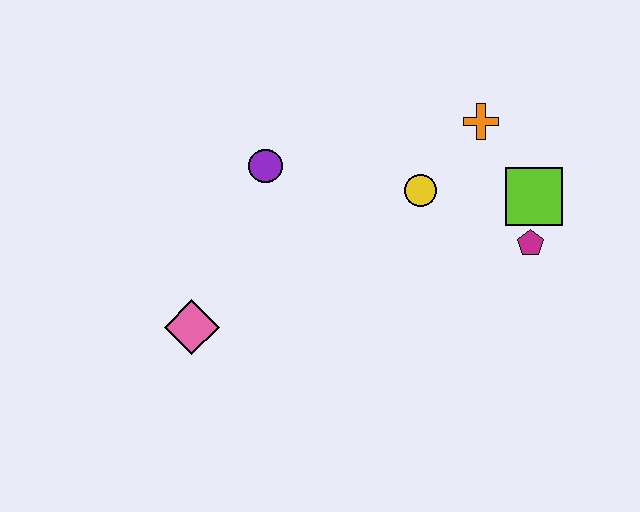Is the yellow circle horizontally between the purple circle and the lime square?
Yes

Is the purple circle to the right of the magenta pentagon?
No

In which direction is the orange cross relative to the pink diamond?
The orange cross is to the right of the pink diamond.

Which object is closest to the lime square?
The magenta pentagon is closest to the lime square.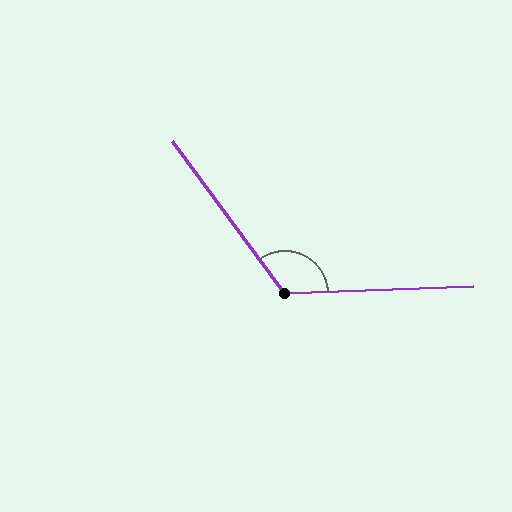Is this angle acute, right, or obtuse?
It is obtuse.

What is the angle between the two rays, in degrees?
Approximately 124 degrees.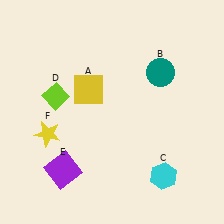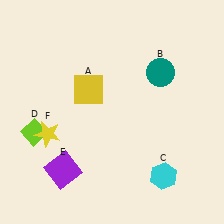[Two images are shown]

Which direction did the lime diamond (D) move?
The lime diamond (D) moved down.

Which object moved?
The lime diamond (D) moved down.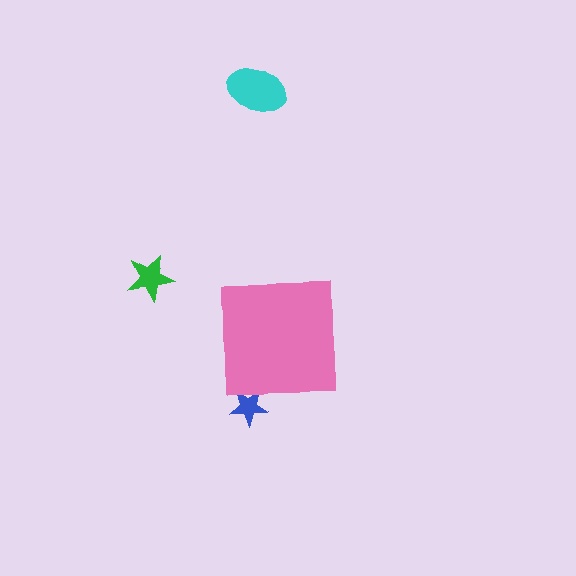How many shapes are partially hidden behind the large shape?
1 shape is partially hidden.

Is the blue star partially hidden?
Yes, the blue star is partially hidden behind the pink square.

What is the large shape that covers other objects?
A pink square.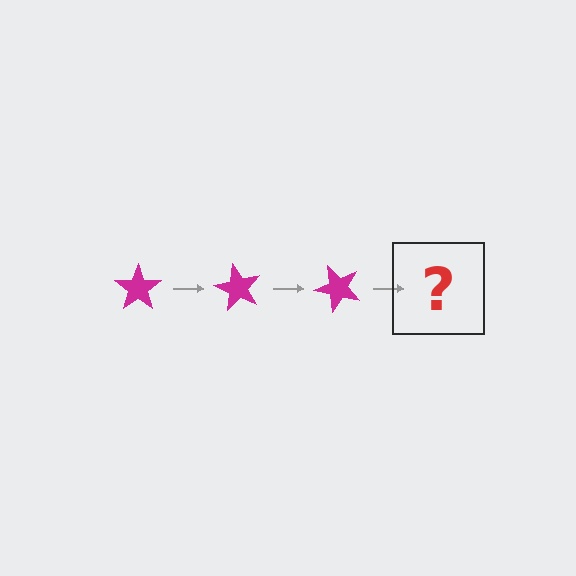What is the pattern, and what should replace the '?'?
The pattern is that the star rotates 60 degrees each step. The '?' should be a magenta star rotated 180 degrees.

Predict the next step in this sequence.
The next step is a magenta star rotated 180 degrees.